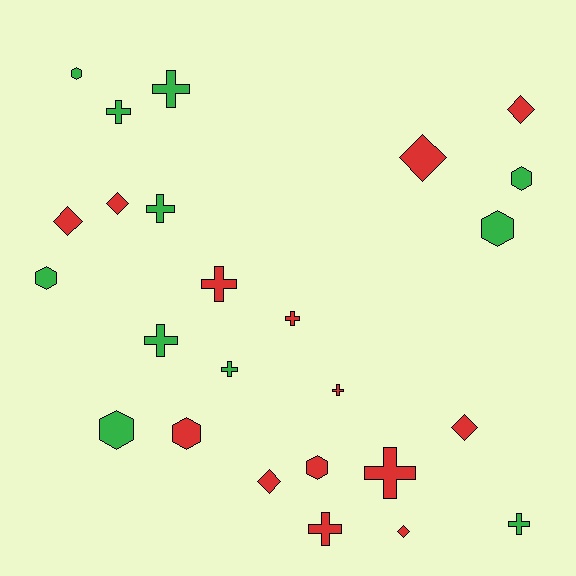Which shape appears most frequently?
Cross, with 11 objects.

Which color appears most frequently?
Red, with 14 objects.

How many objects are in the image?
There are 25 objects.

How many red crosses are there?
There are 5 red crosses.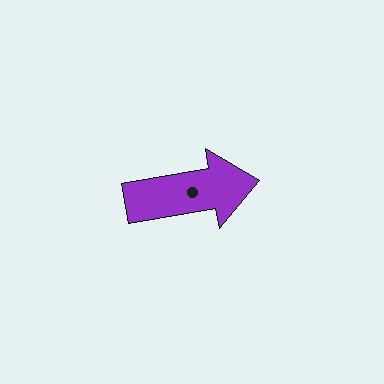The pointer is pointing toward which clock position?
Roughly 3 o'clock.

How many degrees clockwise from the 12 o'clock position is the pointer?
Approximately 80 degrees.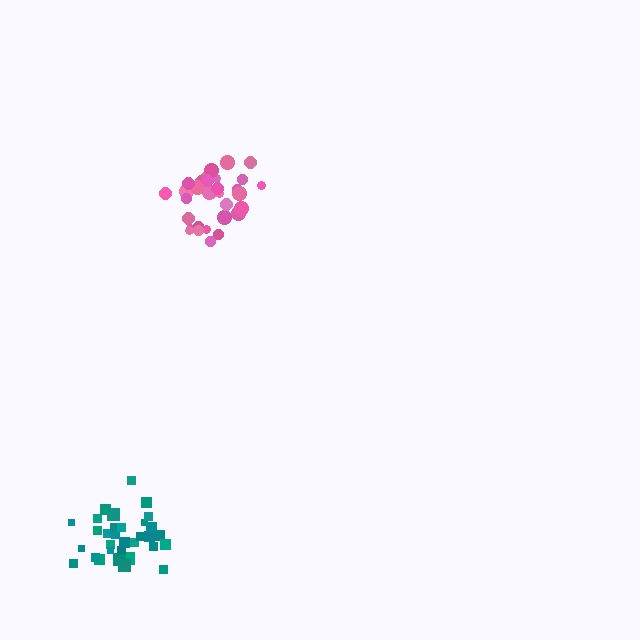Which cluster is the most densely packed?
Pink.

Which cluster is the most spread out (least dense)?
Teal.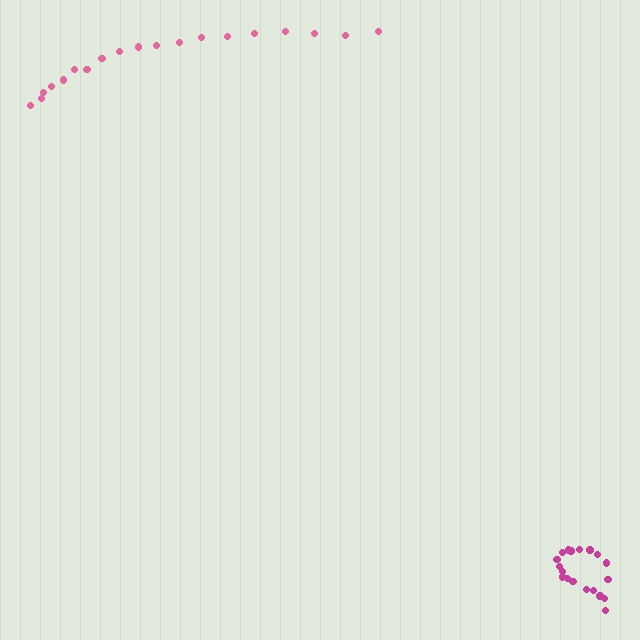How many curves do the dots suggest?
There are 2 distinct paths.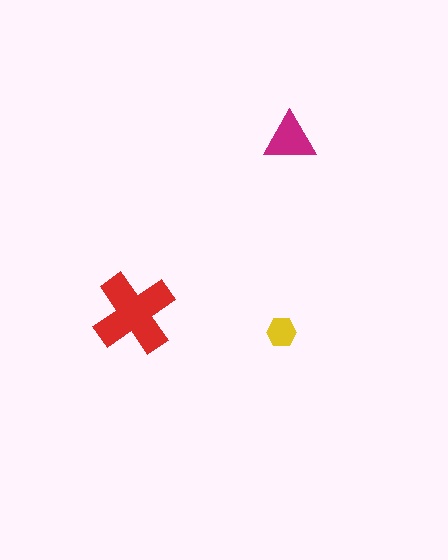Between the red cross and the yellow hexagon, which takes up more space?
The red cross.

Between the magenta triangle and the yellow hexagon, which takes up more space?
The magenta triangle.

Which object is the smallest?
The yellow hexagon.